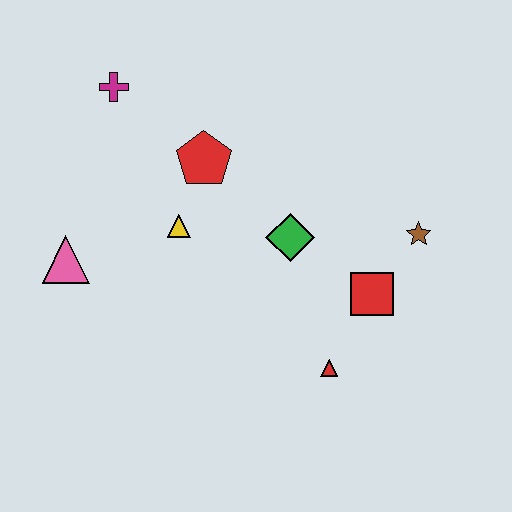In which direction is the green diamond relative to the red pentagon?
The green diamond is to the right of the red pentagon.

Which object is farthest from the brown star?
The pink triangle is farthest from the brown star.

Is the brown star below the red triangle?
No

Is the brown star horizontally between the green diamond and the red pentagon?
No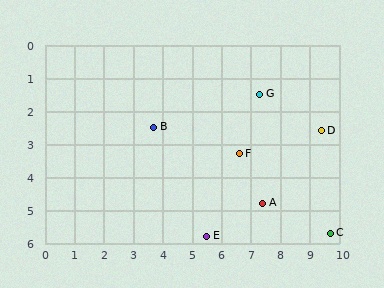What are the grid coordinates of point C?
Point C is at approximately (9.7, 5.7).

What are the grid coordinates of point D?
Point D is at approximately (9.4, 2.6).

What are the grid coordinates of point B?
Point B is at approximately (3.7, 2.5).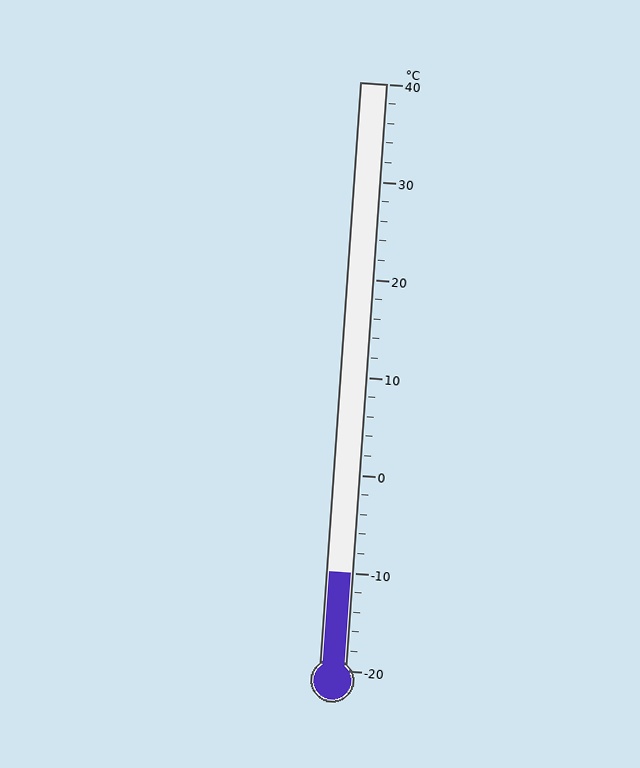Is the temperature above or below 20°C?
The temperature is below 20°C.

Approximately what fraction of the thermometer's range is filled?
The thermometer is filled to approximately 15% of its range.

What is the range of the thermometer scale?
The thermometer scale ranges from -20°C to 40°C.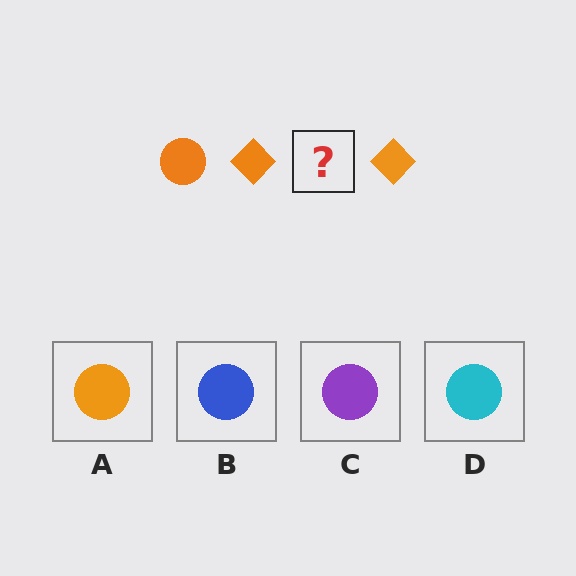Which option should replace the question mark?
Option A.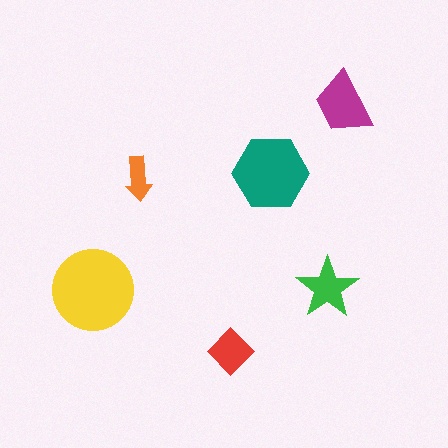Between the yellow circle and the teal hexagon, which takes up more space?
The yellow circle.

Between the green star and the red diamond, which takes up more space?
The green star.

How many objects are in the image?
There are 6 objects in the image.